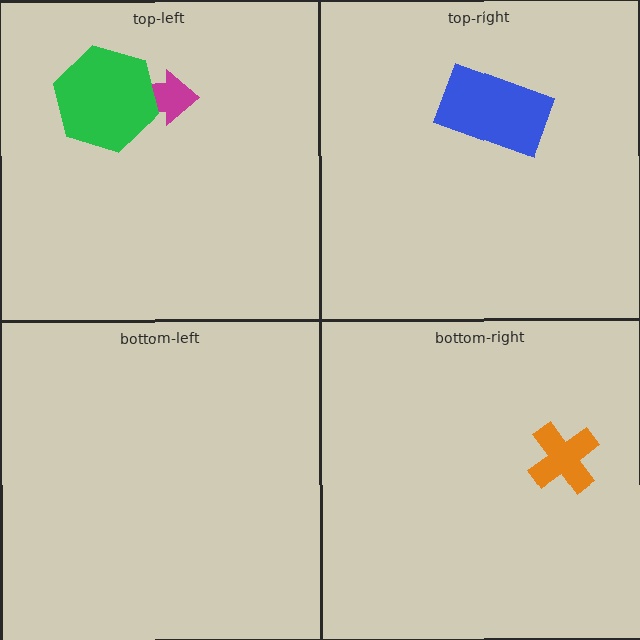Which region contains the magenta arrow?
The top-left region.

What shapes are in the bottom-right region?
The orange cross.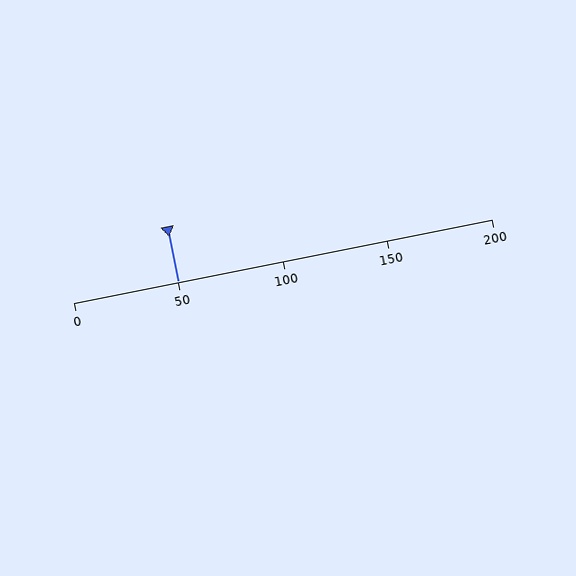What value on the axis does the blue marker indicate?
The marker indicates approximately 50.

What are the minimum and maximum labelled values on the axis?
The axis runs from 0 to 200.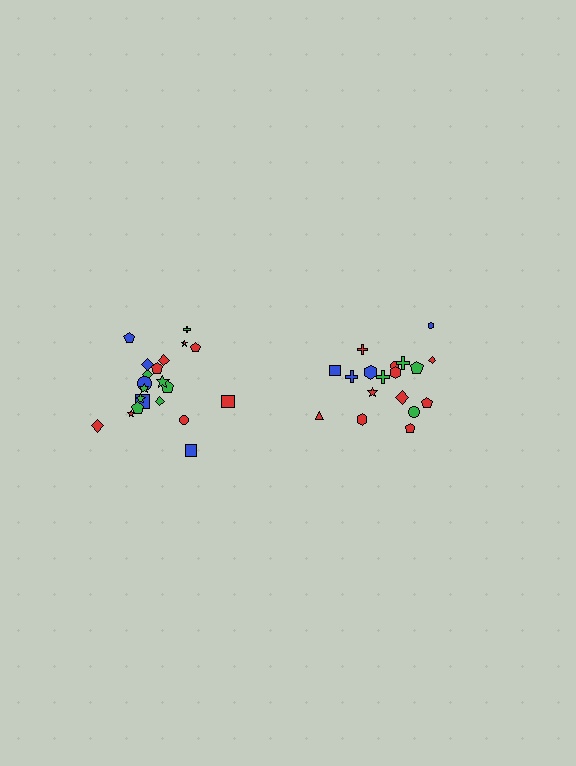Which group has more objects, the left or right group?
The left group.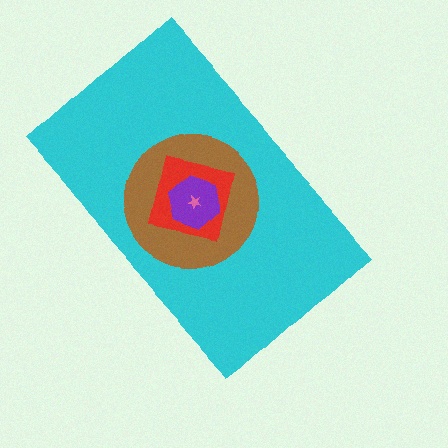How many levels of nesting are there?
5.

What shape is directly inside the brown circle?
The red square.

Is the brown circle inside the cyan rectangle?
Yes.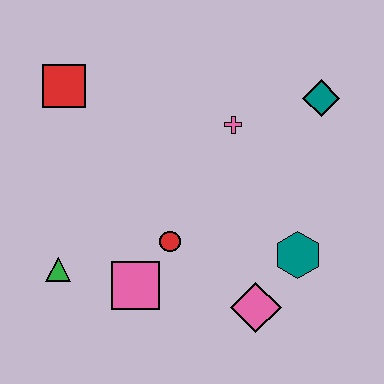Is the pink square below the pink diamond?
No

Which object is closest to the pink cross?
The teal diamond is closest to the pink cross.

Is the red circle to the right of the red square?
Yes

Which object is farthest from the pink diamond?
The red square is farthest from the pink diamond.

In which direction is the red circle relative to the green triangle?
The red circle is to the right of the green triangle.